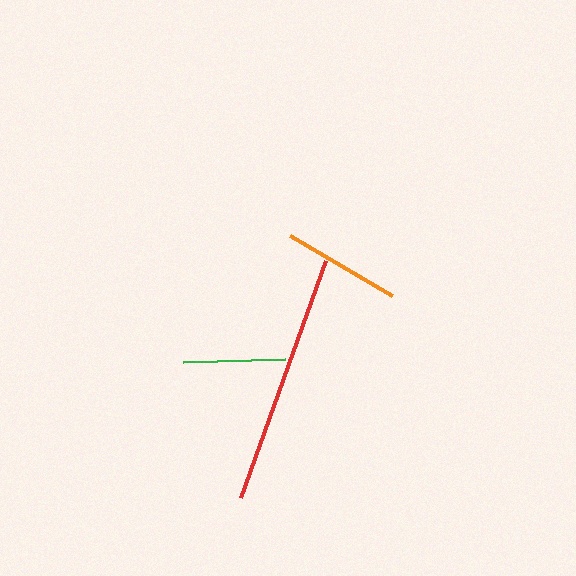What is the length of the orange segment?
The orange segment is approximately 118 pixels long.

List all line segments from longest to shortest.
From longest to shortest: red, orange, green.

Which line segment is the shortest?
The green line is the shortest at approximately 102 pixels.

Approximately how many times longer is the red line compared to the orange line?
The red line is approximately 2.1 times the length of the orange line.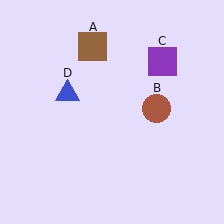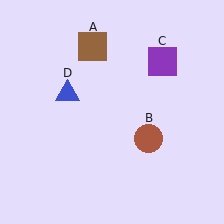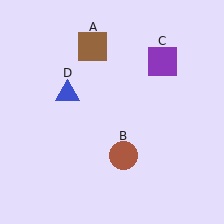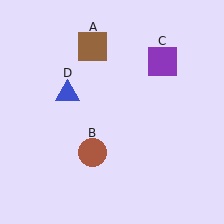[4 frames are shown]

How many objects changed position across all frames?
1 object changed position: brown circle (object B).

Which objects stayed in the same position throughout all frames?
Brown square (object A) and purple square (object C) and blue triangle (object D) remained stationary.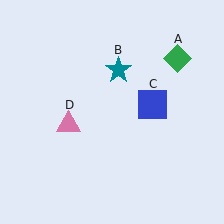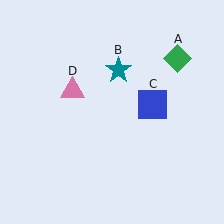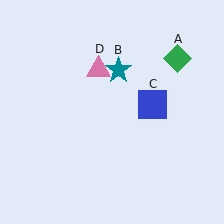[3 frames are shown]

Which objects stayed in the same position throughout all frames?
Green diamond (object A) and teal star (object B) and blue square (object C) remained stationary.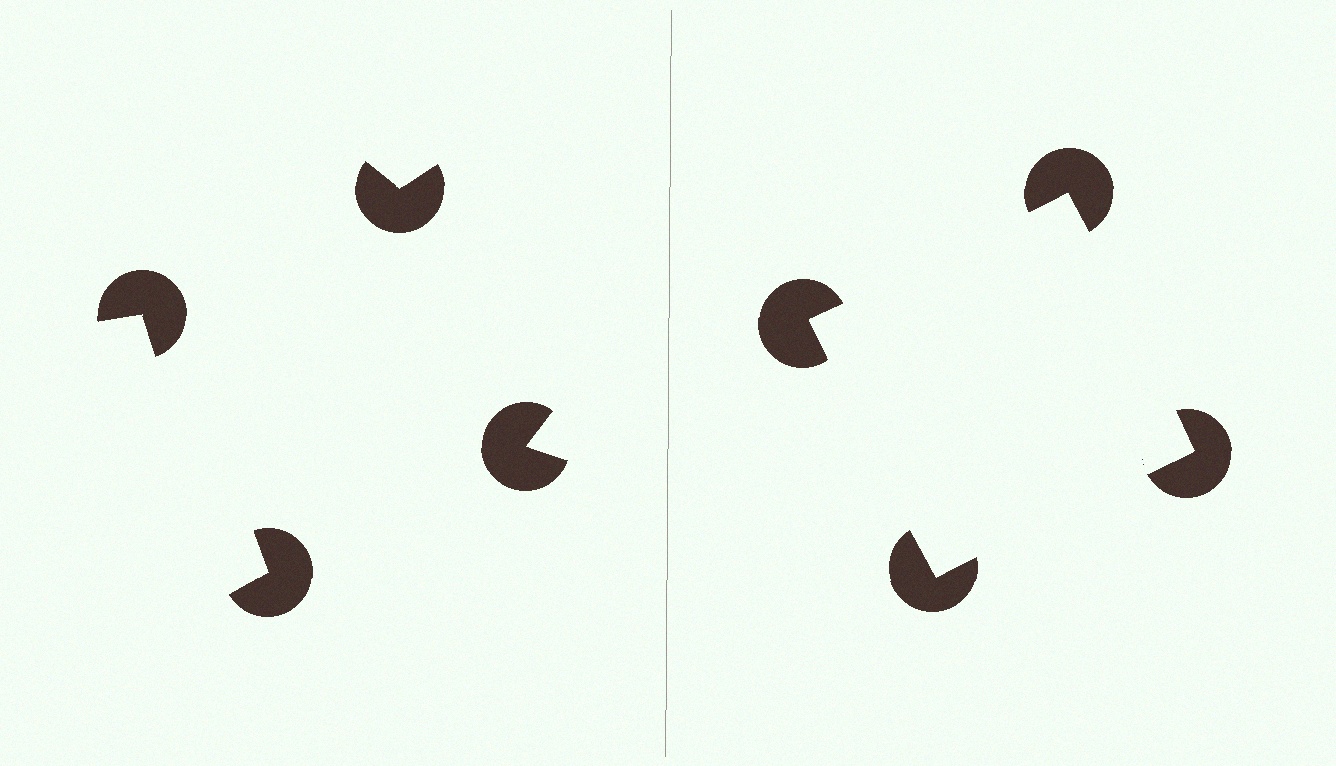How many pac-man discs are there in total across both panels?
8 — 4 on each side.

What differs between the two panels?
The pac-man discs are positioned identically on both sides; only the wedge orientations differ. On the right they align to a square; on the left they are misaligned.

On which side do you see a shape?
An illusory square appears on the right side. On the left side the wedge cuts are rotated, so no coherent shape forms.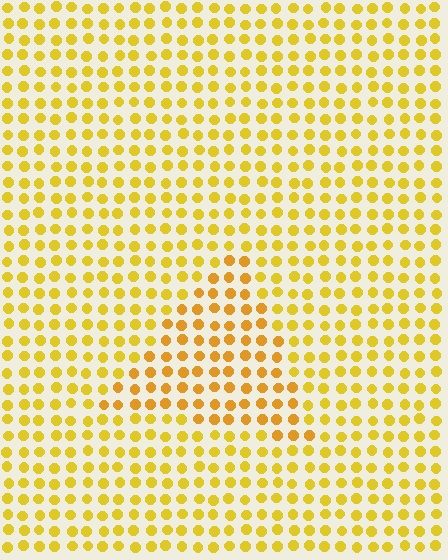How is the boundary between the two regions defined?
The boundary is defined purely by a slight shift in hue (about 16 degrees). Spacing, size, and orientation are identical on both sides.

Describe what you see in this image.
The image is filled with small yellow elements in a uniform arrangement. A triangle-shaped region is visible where the elements are tinted to a slightly different hue, forming a subtle color boundary.